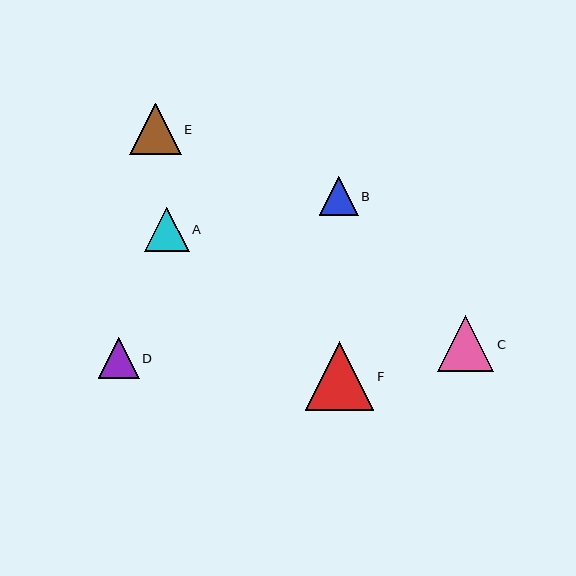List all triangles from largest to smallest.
From largest to smallest: F, C, E, A, D, B.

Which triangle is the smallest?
Triangle B is the smallest with a size of approximately 39 pixels.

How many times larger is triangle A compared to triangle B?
Triangle A is approximately 1.1 times the size of triangle B.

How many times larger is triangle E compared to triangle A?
Triangle E is approximately 1.2 times the size of triangle A.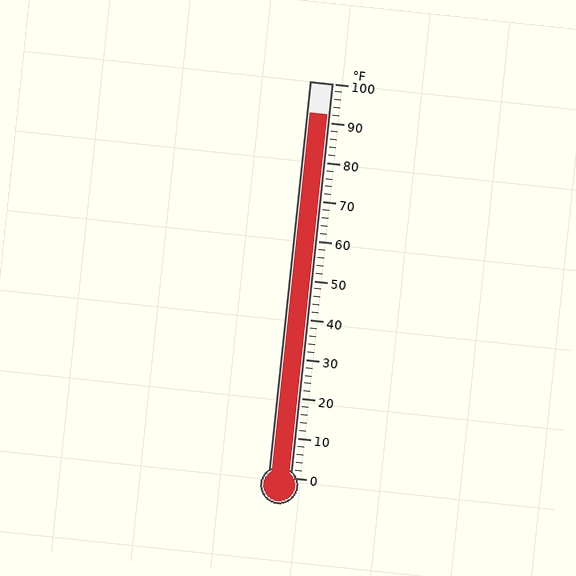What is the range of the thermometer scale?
The thermometer scale ranges from 0°F to 100°F.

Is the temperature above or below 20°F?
The temperature is above 20°F.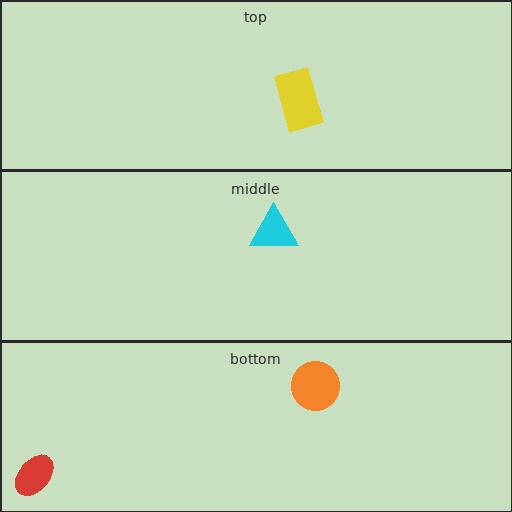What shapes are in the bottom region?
The red ellipse, the orange circle.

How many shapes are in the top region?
1.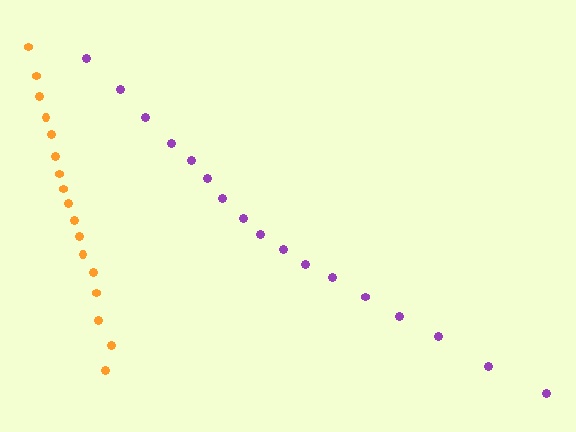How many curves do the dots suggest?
There are 2 distinct paths.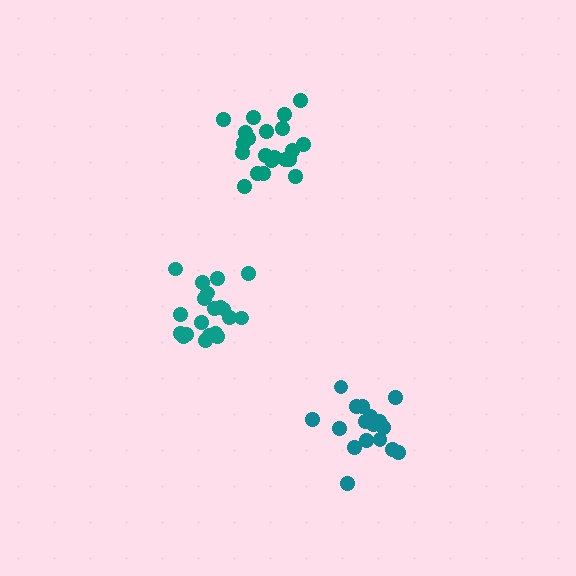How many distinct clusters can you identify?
There are 3 distinct clusters.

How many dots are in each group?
Group 1: 17 dots, Group 2: 21 dots, Group 3: 20 dots (58 total).